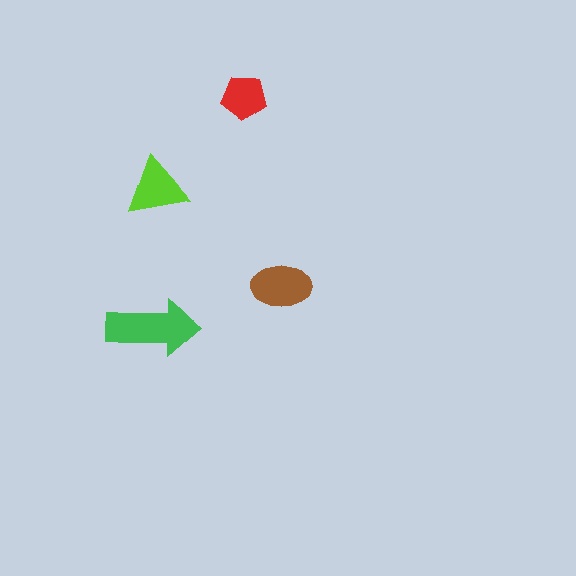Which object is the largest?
The green arrow.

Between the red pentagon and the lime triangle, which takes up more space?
The lime triangle.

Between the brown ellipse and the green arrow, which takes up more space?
The green arrow.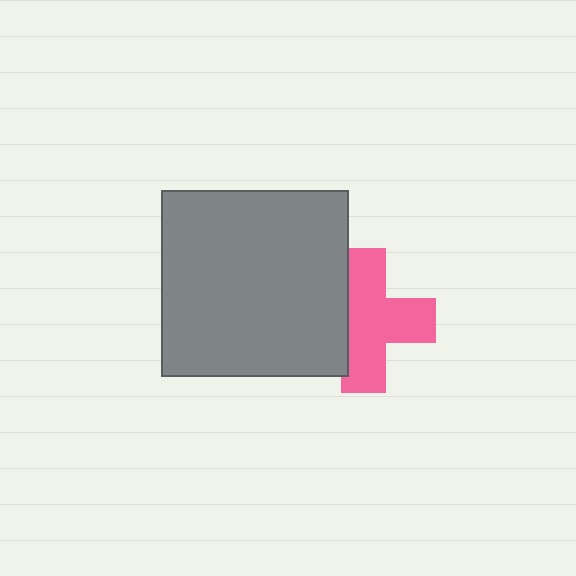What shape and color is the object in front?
The object in front is a gray square.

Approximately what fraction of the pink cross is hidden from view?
Roughly 30% of the pink cross is hidden behind the gray square.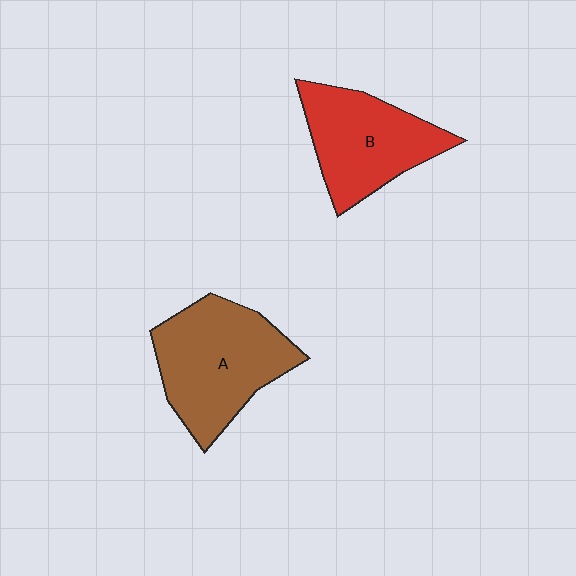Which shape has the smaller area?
Shape B (red).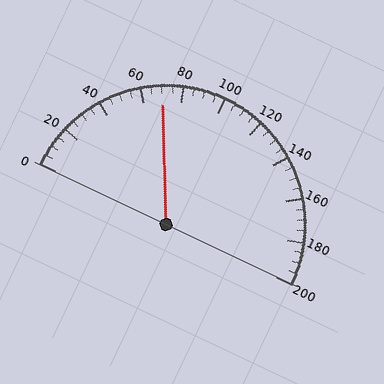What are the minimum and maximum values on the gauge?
The gauge ranges from 0 to 200.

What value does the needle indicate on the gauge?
The needle indicates approximately 70.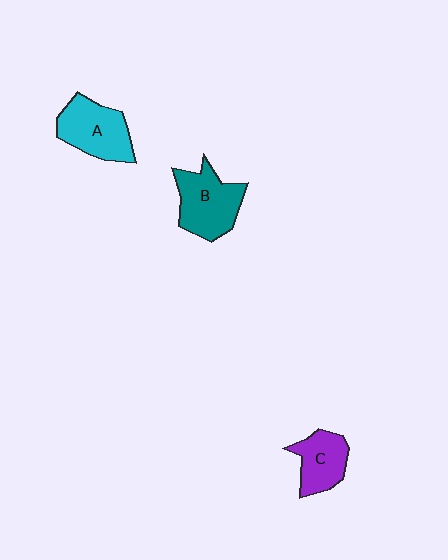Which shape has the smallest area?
Shape C (purple).